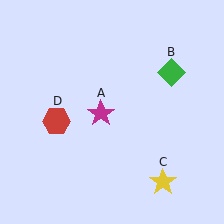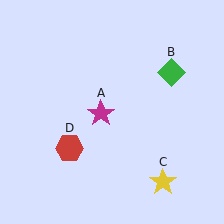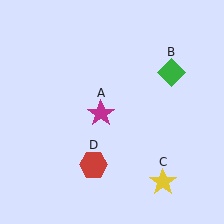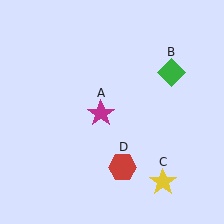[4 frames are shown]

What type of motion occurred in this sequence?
The red hexagon (object D) rotated counterclockwise around the center of the scene.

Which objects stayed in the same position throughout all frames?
Magenta star (object A) and green diamond (object B) and yellow star (object C) remained stationary.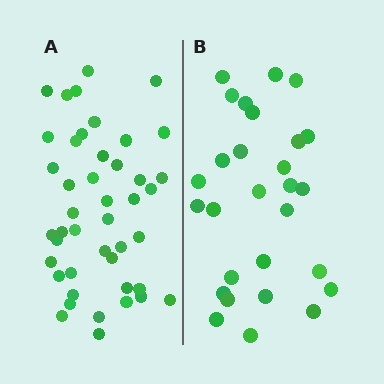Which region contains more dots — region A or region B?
Region A (the left region) has more dots.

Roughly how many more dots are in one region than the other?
Region A has approximately 15 more dots than region B.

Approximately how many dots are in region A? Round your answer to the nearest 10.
About 40 dots. (The exact count is 44, which rounds to 40.)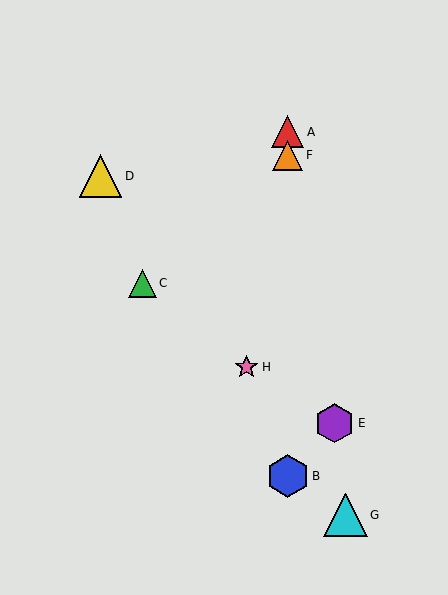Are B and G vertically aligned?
No, B is at x≈288 and G is at x≈345.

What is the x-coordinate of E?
Object E is at x≈335.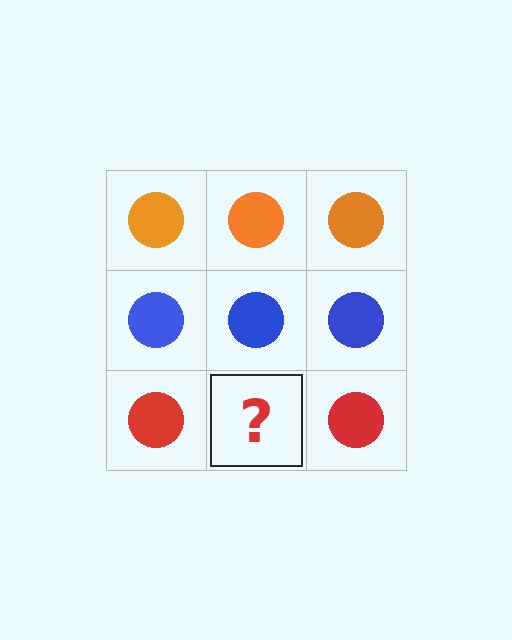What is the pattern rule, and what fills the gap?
The rule is that each row has a consistent color. The gap should be filled with a red circle.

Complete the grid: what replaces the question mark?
The question mark should be replaced with a red circle.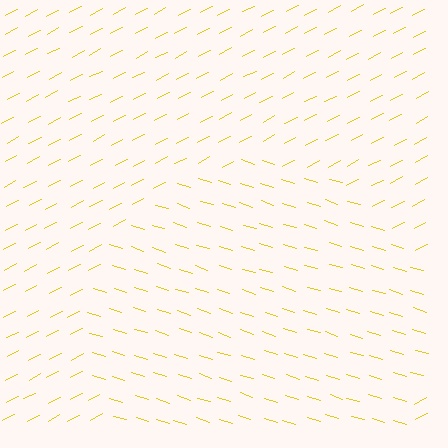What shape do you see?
I see a circle.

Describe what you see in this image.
The image is filled with small yellow line segments. A circle region in the image has lines oriented differently from the surrounding lines, creating a visible texture boundary.